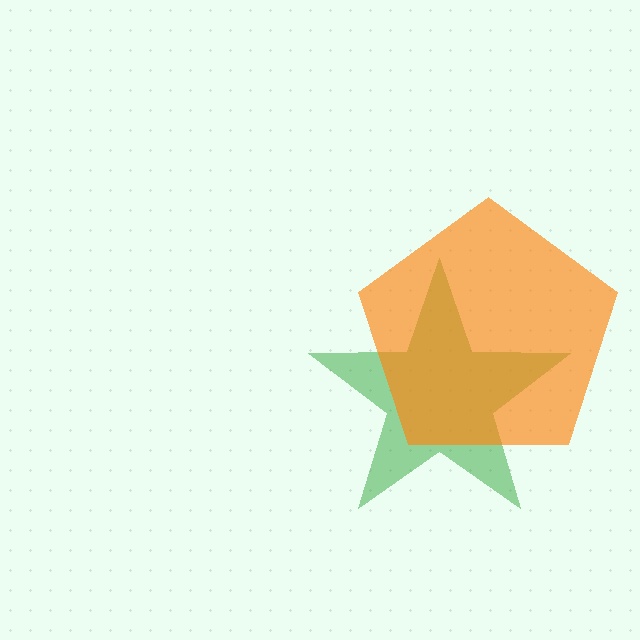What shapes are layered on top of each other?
The layered shapes are: a green star, an orange pentagon.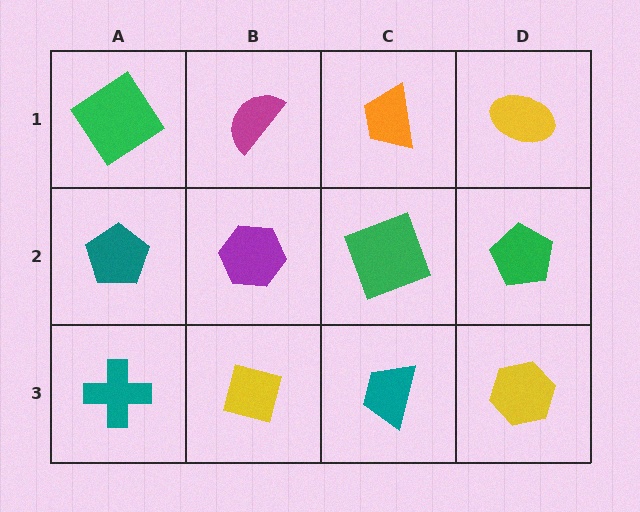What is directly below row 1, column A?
A teal pentagon.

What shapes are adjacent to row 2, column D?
A yellow ellipse (row 1, column D), a yellow hexagon (row 3, column D), a green square (row 2, column C).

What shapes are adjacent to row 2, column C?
An orange trapezoid (row 1, column C), a teal trapezoid (row 3, column C), a purple hexagon (row 2, column B), a green pentagon (row 2, column D).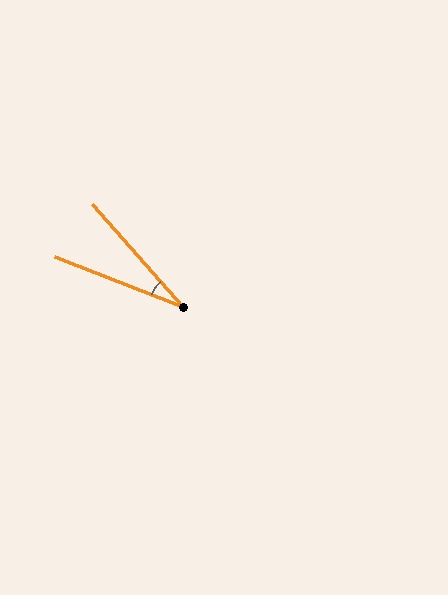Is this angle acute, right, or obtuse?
It is acute.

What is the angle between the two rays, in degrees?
Approximately 27 degrees.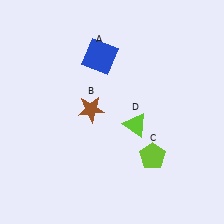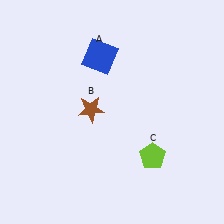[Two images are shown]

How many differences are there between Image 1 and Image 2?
There is 1 difference between the two images.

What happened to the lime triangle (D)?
The lime triangle (D) was removed in Image 2. It was in the bottom-right area of Image 1.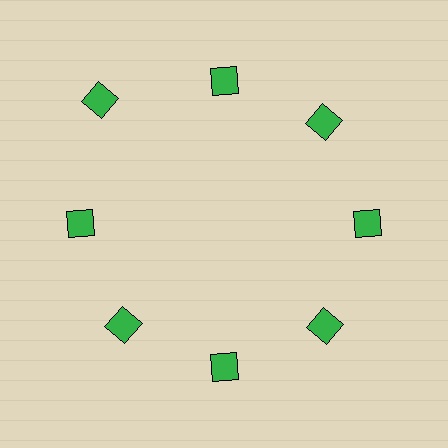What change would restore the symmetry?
The symmetry would be restored by moving it inward, back onto the ring so that all 8 squares sit at equal angles and equal distance from the center.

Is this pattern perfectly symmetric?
No. The 8 green squares are arranged in a ring, but one element near the 10 o'clock position is pushed outward from the center, breaking the 8-fold rotational symmetry.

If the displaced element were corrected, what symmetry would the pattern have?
It would have 8-fold rotational symmetry — the pattern would map onto itself every 45 degrees.